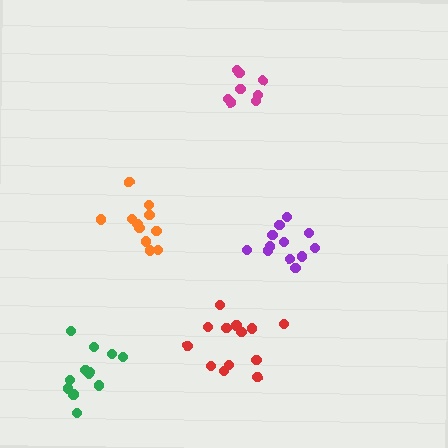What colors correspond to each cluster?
The clusters are colored: green, red, purple, orange, magenta.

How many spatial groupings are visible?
There are 5 spatial groupings.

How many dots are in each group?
Group 1: 13 dots, Group 2: 13 dots, Group 3: 12 dots, Group 4: 11 dots, Group 5: 8 dots (57 total).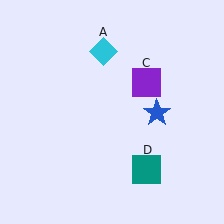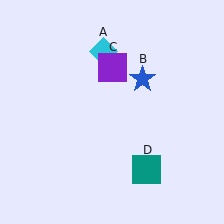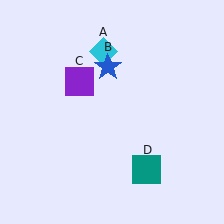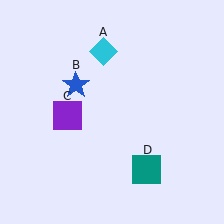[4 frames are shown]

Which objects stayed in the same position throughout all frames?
Cyan diamond (object A) and teal square (object D) remained stationary.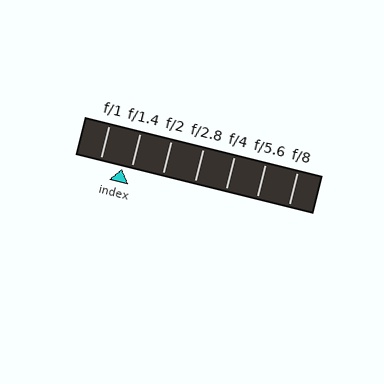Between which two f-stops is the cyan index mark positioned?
The index mark is between f/1 and f/1.4.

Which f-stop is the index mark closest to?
The index mark is closest to f/1.4.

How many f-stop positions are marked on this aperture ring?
There are 7 f-stop positions marked.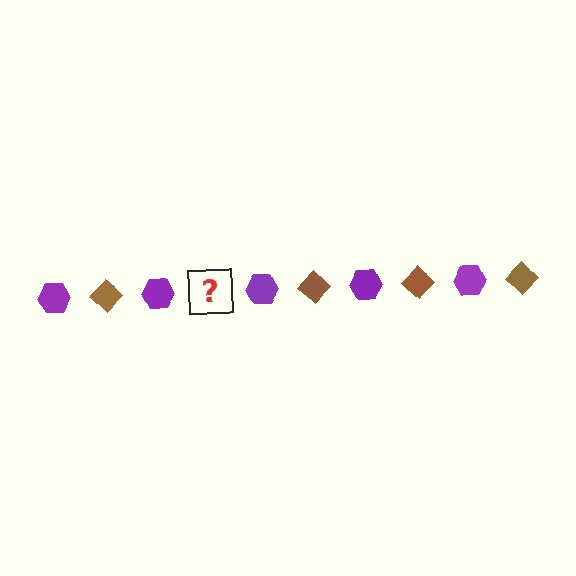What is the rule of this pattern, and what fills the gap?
The rule is that the pattern alternates between purple hexagon and brown diamond. The gap should be filled with a brown diamond.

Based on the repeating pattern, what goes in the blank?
The blank should be a brown diamond.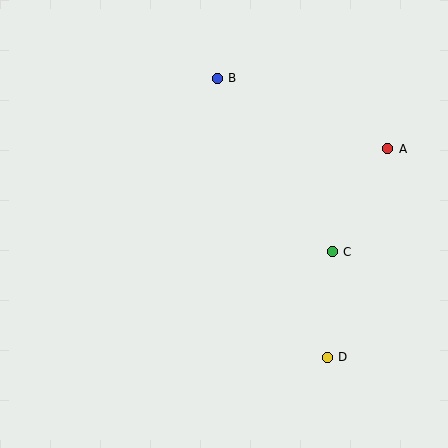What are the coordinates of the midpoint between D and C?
The midpoint between D and C is at (330, 304).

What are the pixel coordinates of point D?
Point D is at (327, 357).